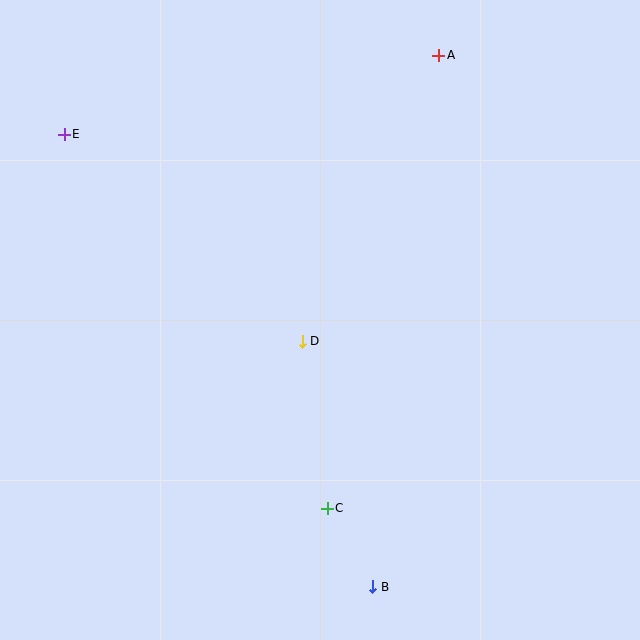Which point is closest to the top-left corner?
Point E is closest to the top-left corner.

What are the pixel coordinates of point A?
Point A is at (439, 55).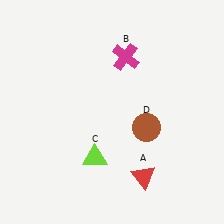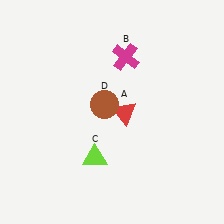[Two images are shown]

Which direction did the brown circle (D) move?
The brown circle (D) moved left.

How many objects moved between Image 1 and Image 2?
2 objects moved between the two images.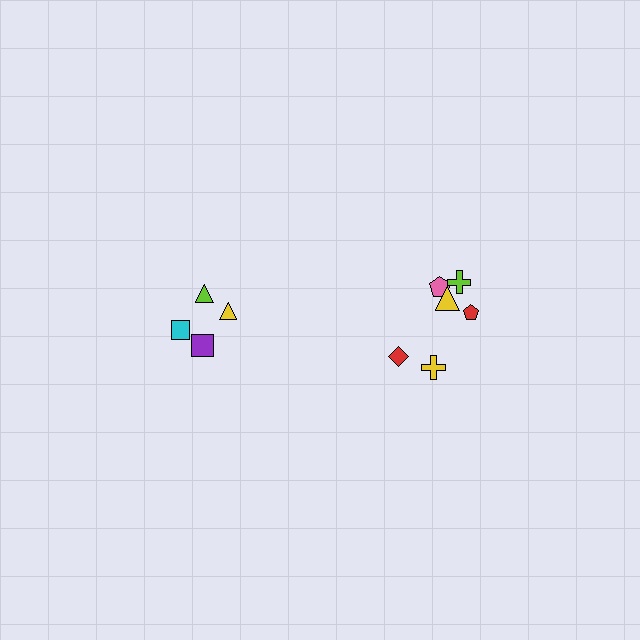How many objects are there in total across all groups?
There are 10 objects.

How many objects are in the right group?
There are 6 objects.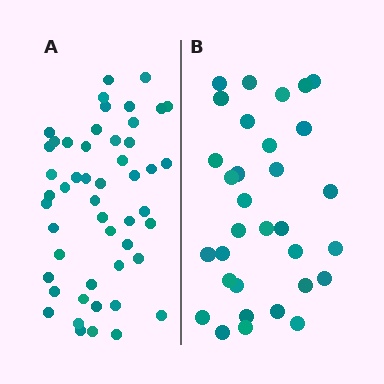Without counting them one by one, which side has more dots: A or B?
Region A (the left region) has more dots.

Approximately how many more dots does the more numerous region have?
Region A has approximately 20 more dots than region B.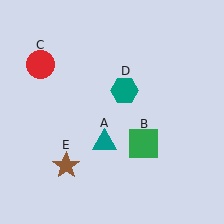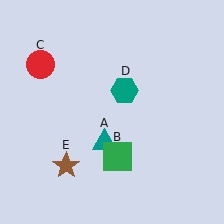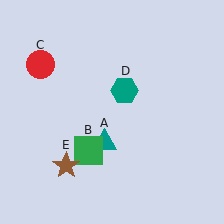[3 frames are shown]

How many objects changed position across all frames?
1 object changed position: green square (object B).